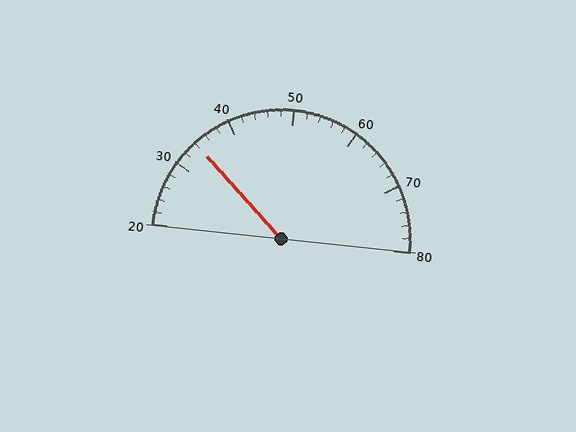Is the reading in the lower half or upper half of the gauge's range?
The reading is in the lower half of the range (20 to 80).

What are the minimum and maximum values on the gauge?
The gauge ranges from 20 to 80.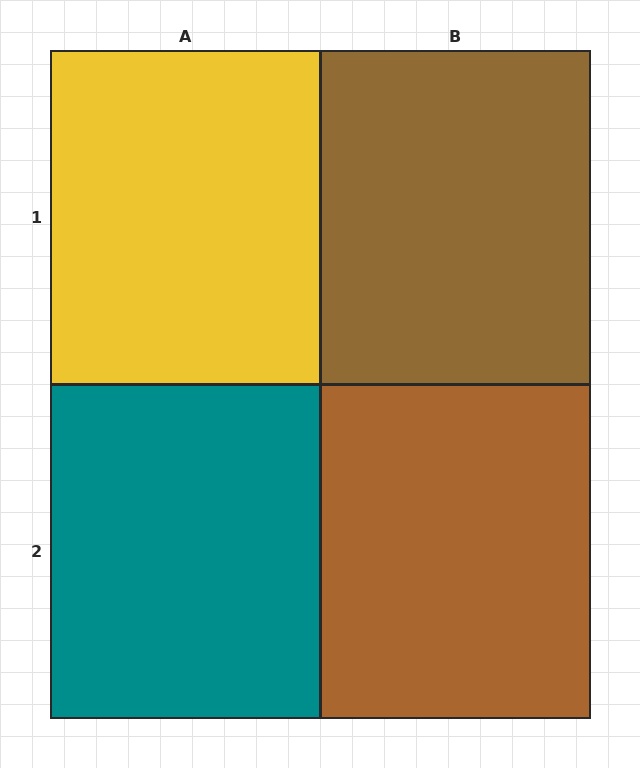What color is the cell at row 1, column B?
Brown.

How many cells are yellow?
1 cell is yellow.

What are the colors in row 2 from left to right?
Teal, brown.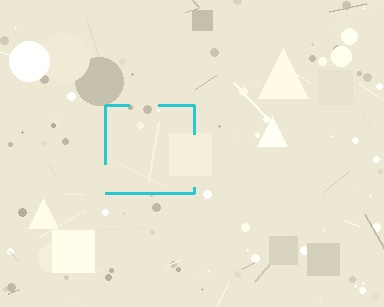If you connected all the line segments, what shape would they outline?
They would outline a square.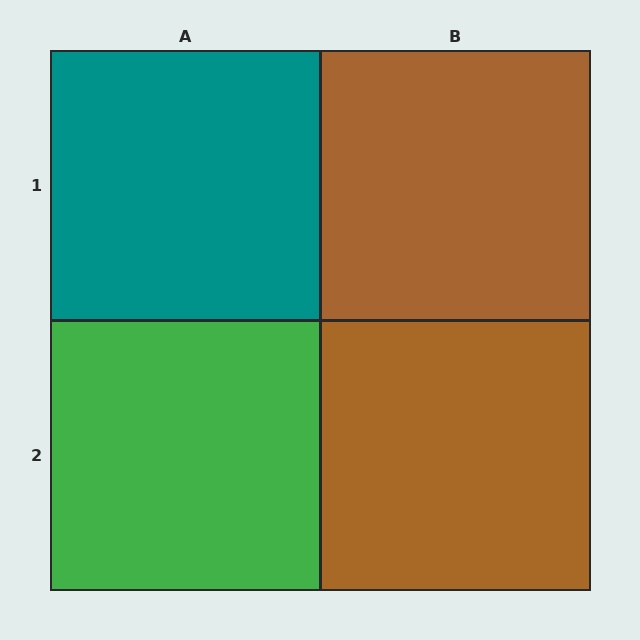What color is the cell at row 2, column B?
Brown.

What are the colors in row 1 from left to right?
Teal, brown.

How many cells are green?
1 cell is green.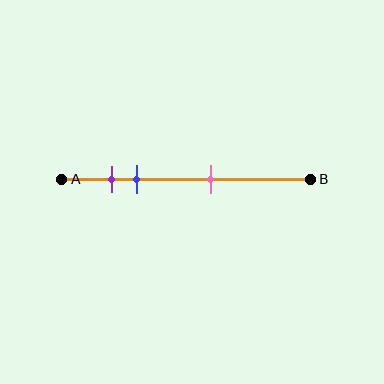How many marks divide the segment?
There are 3 marks dividing the segment.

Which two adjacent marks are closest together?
The purple and blue marks are the closest adjacent pair.